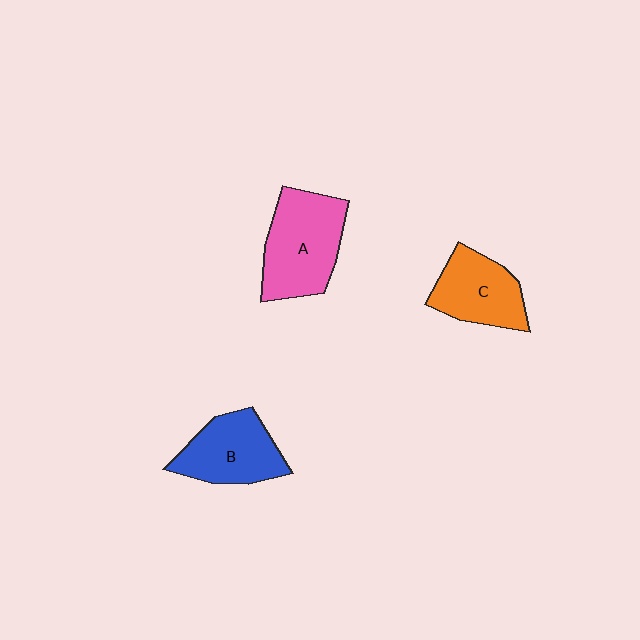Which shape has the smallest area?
Shape C (orange).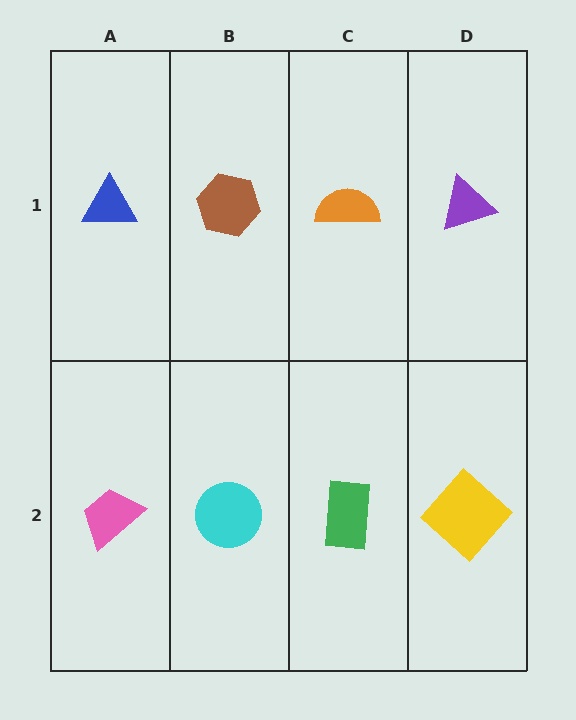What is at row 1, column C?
An orange semicircle.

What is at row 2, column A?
A pink trapezoid.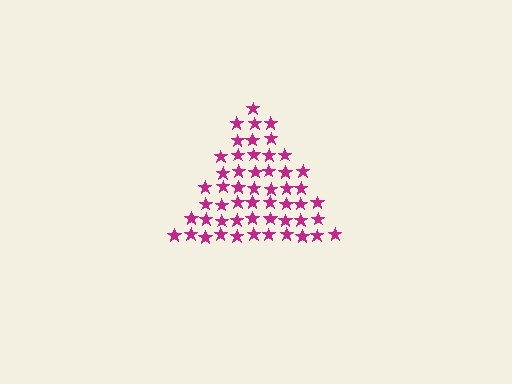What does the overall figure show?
The overall figure shows a triangle.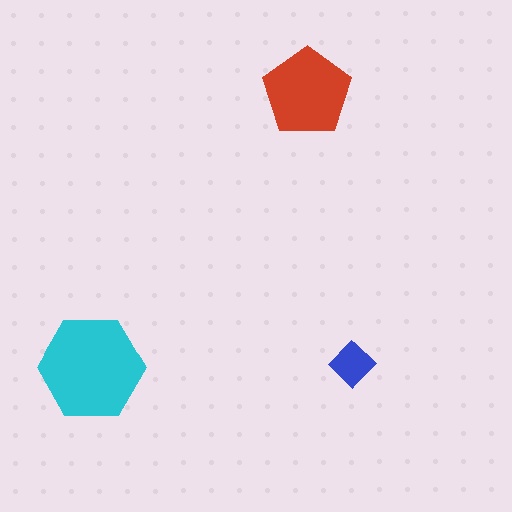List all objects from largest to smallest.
The cyan hexagon, the red pentagon, the blue diamond.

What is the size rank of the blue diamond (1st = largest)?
3rd.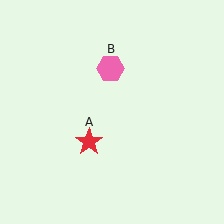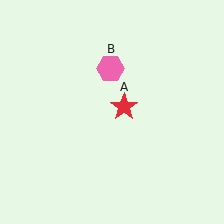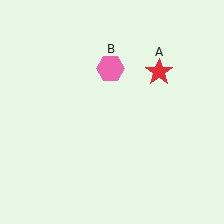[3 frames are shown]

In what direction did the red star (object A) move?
The red star (object A) moved up and to the right.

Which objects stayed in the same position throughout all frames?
Pink hexagon (object B) remained stationary.